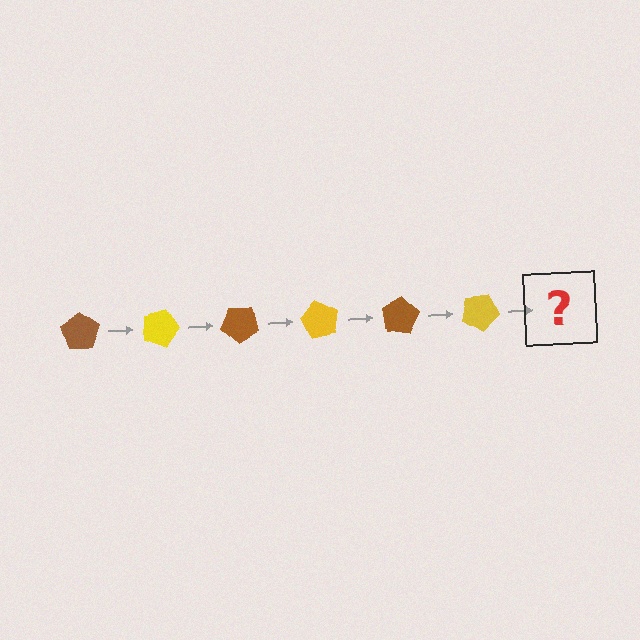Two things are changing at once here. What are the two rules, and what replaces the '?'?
The two rules are that it rotates 20 degrees each step and the color cycles through brown and yellow. The '?' should be a brown pentagon, rotated 120 degrees from the start.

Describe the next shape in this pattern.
It should be a brown pentagon, rotated 120 degrees from the start.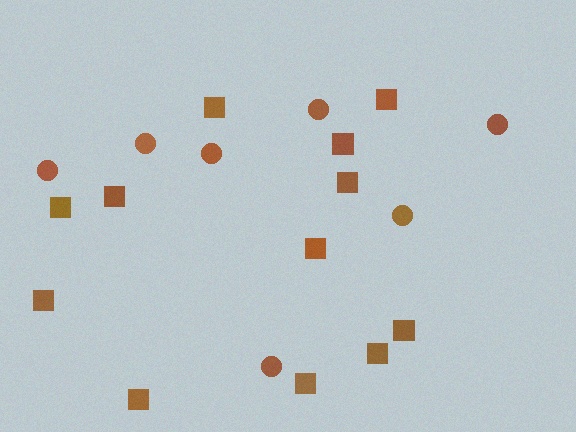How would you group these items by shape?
There are 2 groups: one group of circles (7) and one group of squares (12).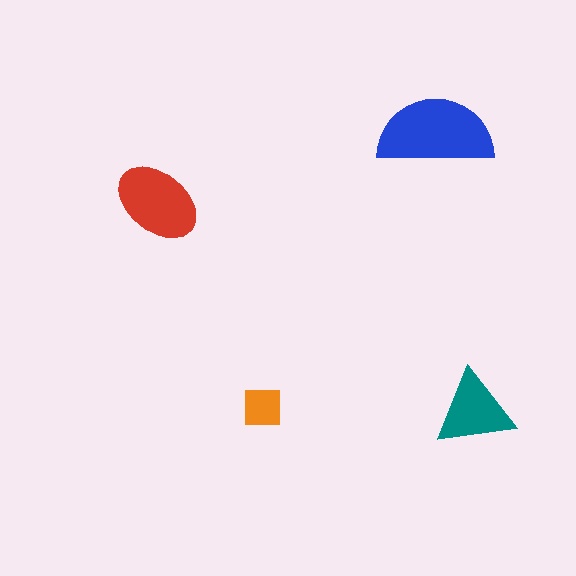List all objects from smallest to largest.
The orange square, the teal triangle, the red ellipse, the blue semicircle.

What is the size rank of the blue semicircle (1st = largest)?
1st.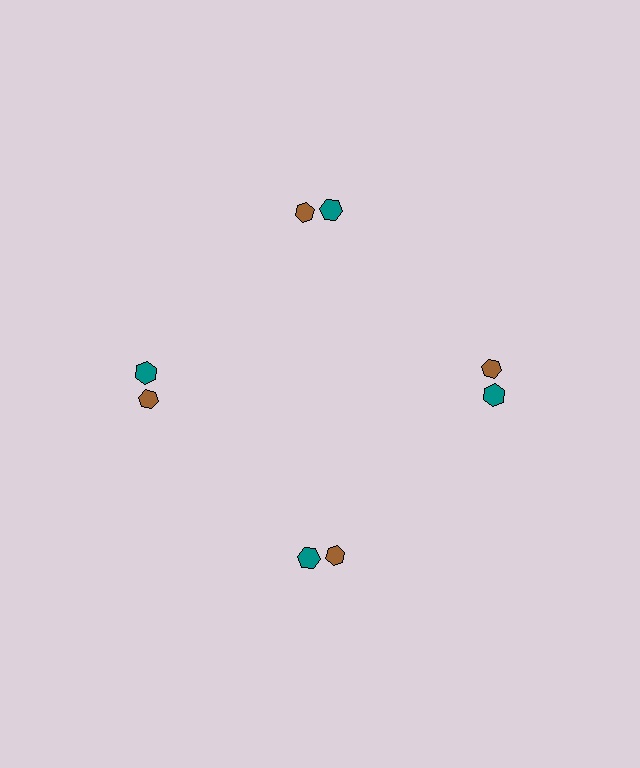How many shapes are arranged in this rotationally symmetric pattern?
There are 8 shapes, arranged in 4 groups of 2.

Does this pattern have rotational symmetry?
Yes, this pattern has 4-fold rotational symmetry. It looks the same after rotating 90 degrees around the center.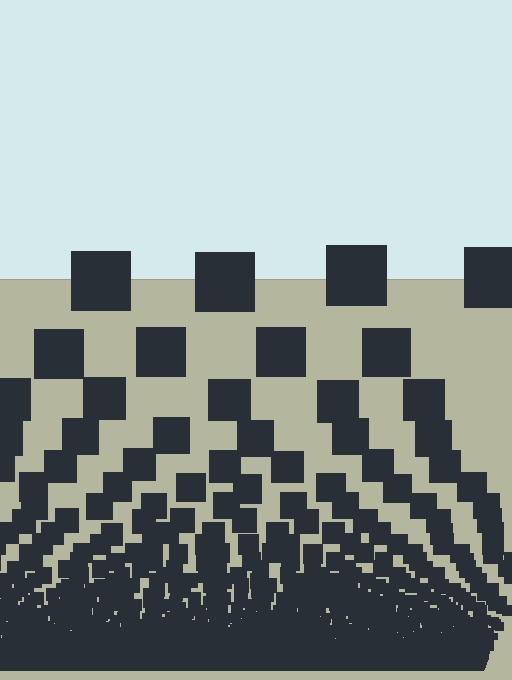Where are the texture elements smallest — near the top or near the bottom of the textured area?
Near the bottom.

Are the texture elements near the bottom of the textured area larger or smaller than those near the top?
Smaller. The gradient is inverted — elements near the bottom are smaller and denser.